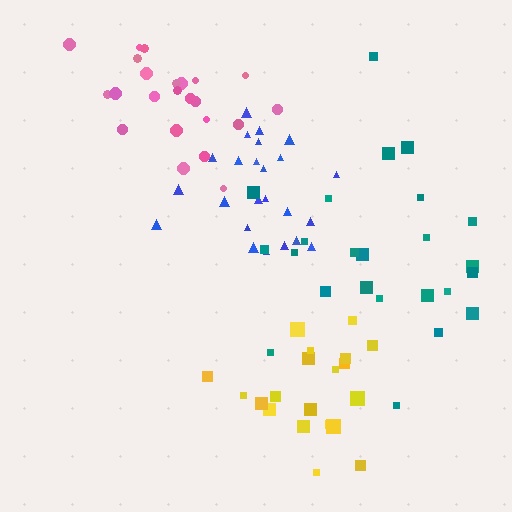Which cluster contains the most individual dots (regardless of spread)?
Blue (24).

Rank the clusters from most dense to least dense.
yellow, blue, pink, teal.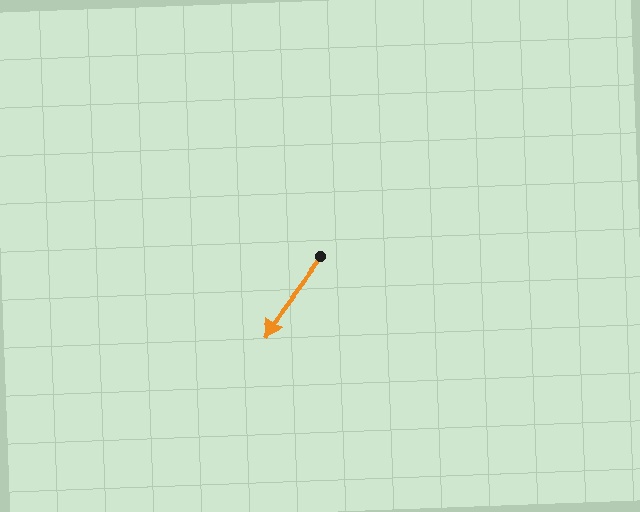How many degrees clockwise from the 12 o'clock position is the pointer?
Approximately 217 degrees.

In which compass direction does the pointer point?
Southwest.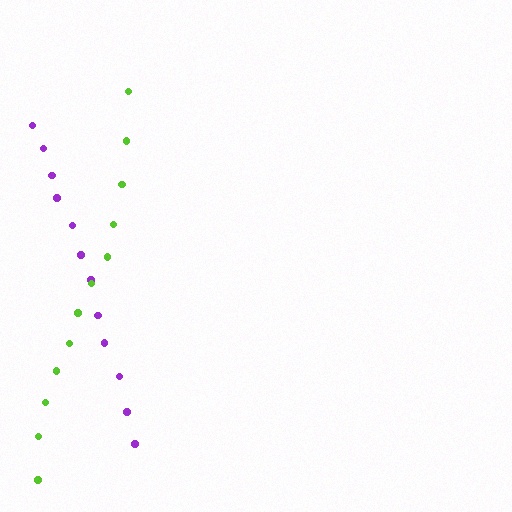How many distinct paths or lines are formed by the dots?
There are 2 distinct paths.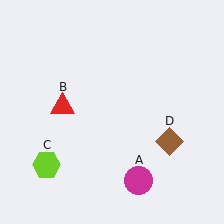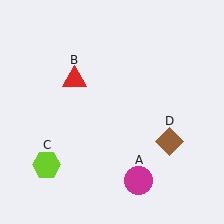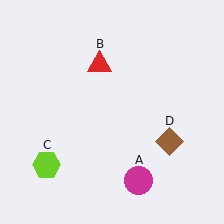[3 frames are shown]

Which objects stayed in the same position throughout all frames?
Magenta circle (object A) and lime hexagon (object C) and brown diamond (object D) remained stationary.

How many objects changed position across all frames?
1 object changed position: red triangle (object B).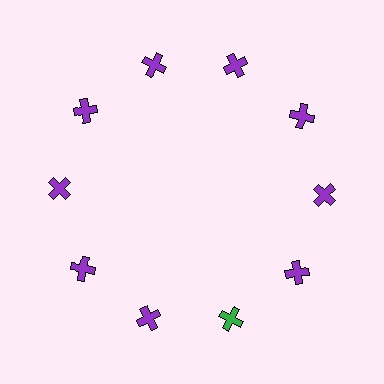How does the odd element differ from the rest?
It has a different color: green instead of purple.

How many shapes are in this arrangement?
There are 10 shapes arranged in a ring pattern.